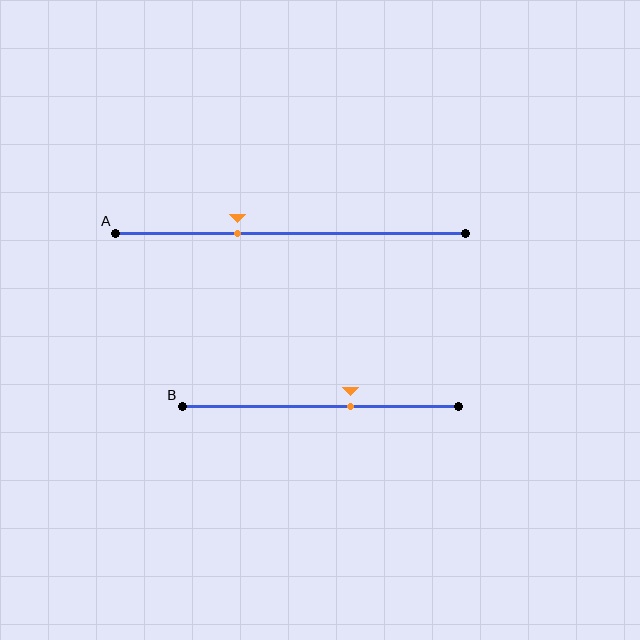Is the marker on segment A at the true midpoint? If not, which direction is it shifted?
No, the marker on segment A is shifted to the left by about 15% of the segment length.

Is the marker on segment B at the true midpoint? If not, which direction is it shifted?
No, the marker on segment B is shifted to the right by about 11% of the segment length.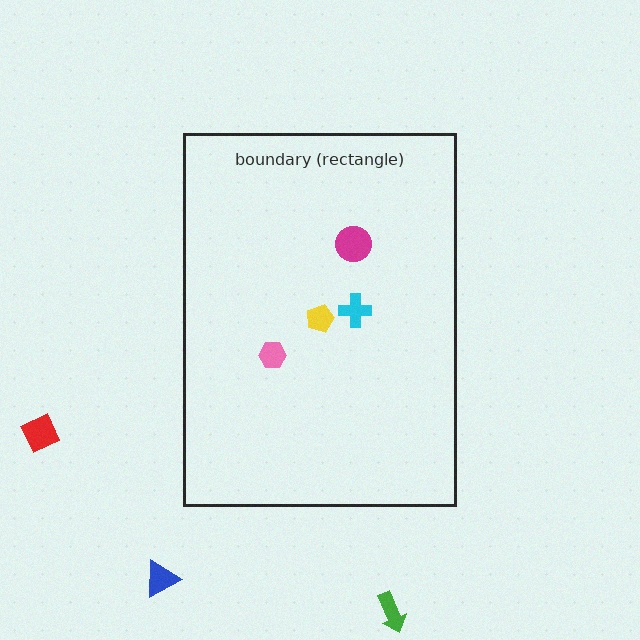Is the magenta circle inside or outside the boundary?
Inside.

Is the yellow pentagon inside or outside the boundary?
Inside.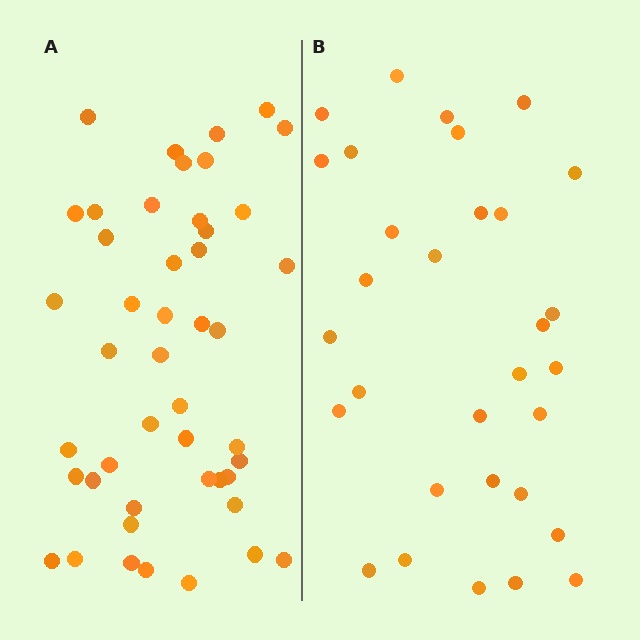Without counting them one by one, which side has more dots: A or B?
Region A (the left region) has more dots.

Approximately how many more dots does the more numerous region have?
Region A has approximately 15 more dots than region B.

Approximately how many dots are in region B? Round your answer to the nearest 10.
About 30 dots. (The exact count is 31, which rounds to 30.)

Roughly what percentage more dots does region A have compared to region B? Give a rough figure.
About 50% more.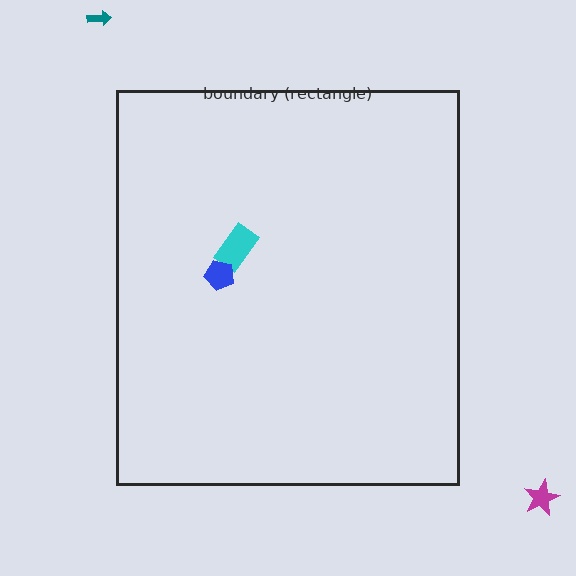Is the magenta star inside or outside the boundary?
Outside.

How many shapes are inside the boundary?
2 inside, 2 outside.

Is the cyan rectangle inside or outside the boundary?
Inside.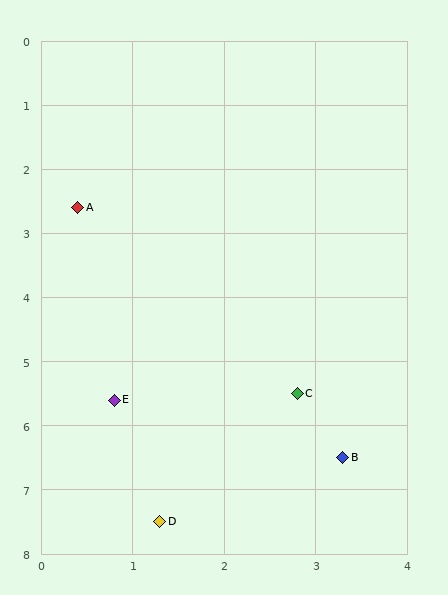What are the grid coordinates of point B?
Point B is at approximately (3.3, 6.5).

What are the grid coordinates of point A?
Point A is at approximately (0.4, 2.6).